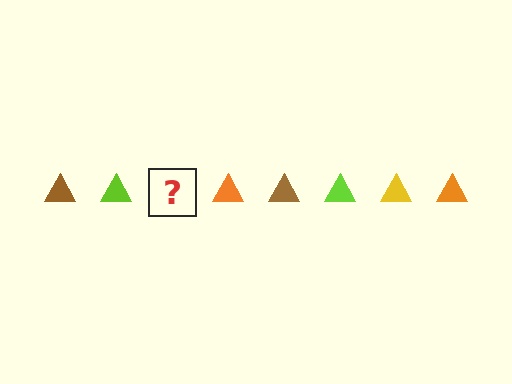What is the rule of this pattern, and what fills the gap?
The rule is that the pattern cycles through brown, lime, yellow, orange triangles. The gap should be filled with a yellow triangle.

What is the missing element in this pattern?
The missing element is a yellow triangle.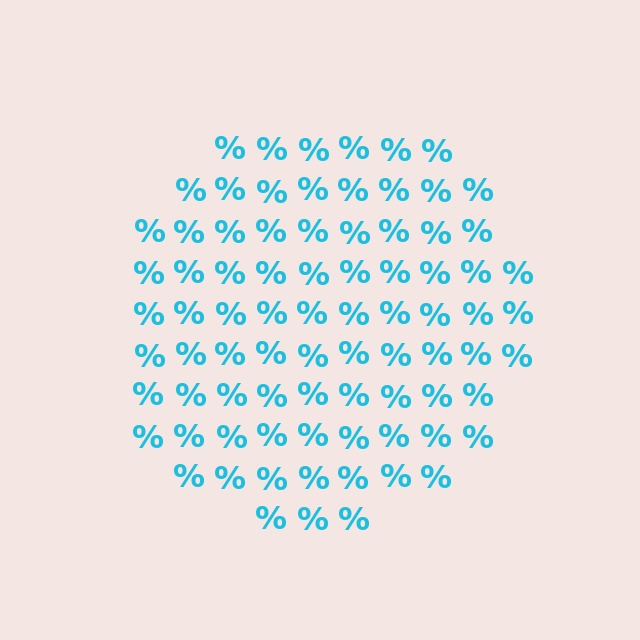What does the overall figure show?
The overall figure shows a circle.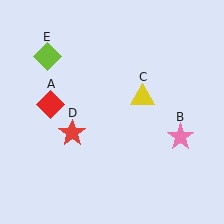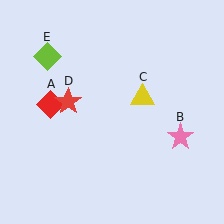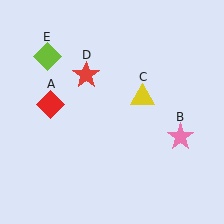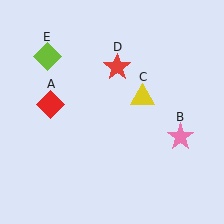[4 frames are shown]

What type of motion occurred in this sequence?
The red star (object D) rotated clockwise around the center of the scene.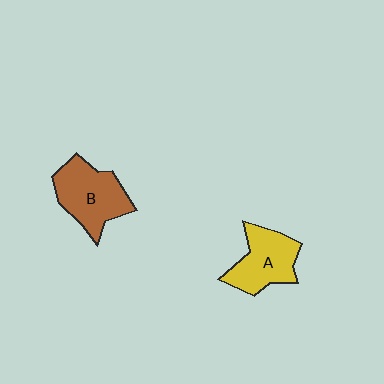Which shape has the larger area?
Shape B (brown).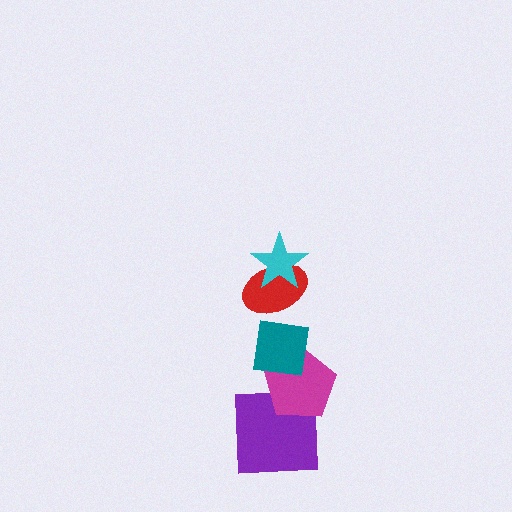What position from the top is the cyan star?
The cyan star is 1st from the top.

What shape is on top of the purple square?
The magenta pentagon is on top of the purple square.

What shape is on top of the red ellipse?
The cyan star is on top of the red ellipse.